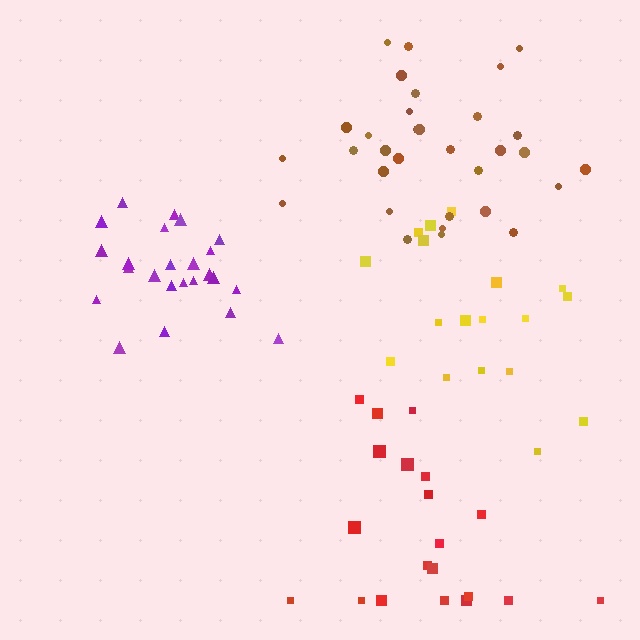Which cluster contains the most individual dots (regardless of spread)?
Brown (32).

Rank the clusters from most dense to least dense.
purple, brown, red, yellow.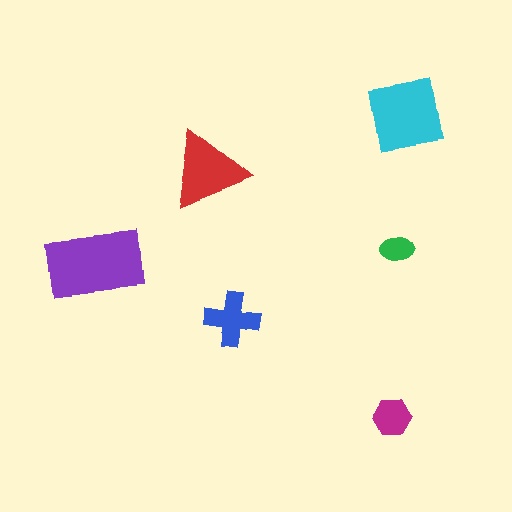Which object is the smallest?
The green ellipse.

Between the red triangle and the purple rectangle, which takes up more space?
The purple rectangle.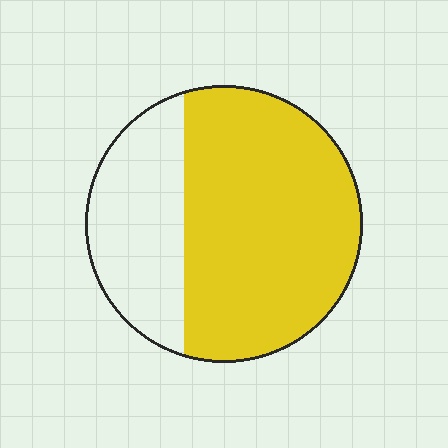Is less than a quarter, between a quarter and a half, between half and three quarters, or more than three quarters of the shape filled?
Between half and three quarters.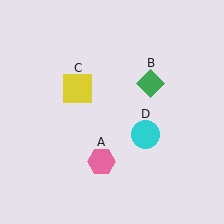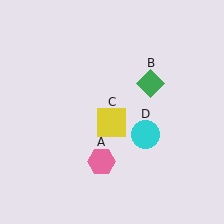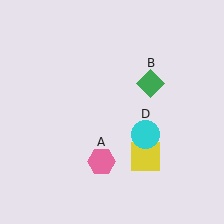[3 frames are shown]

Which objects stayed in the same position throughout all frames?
Pink hexagon (object A) and green diamond (object B) and cyan circle (object D) remained stationary.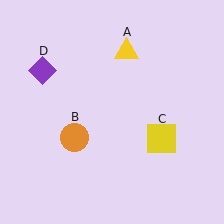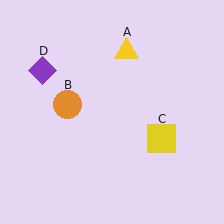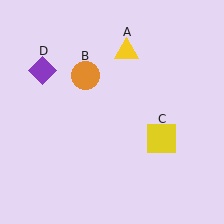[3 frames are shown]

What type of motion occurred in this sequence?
The orange circle (object B) rotated clockwise around the center of the scene.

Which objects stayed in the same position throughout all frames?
Yellow triangle (object A) and yellow square (object C) and purple diamond (object D) remained stationary.